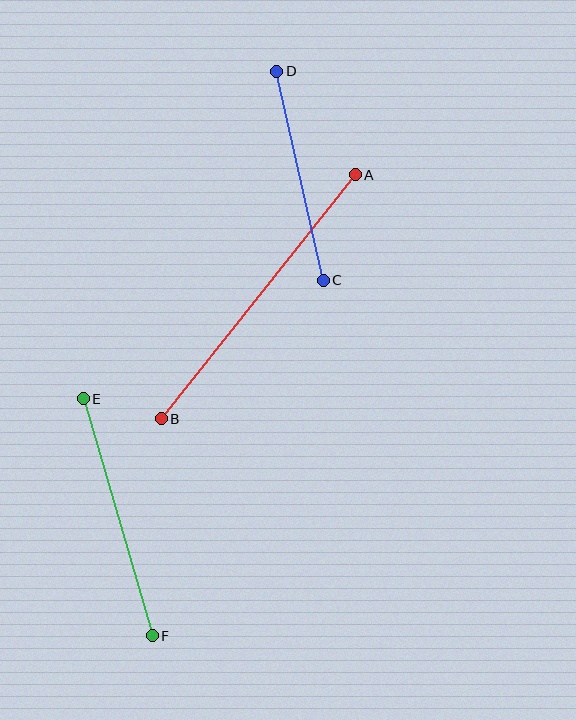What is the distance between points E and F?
The distance is approximately 247 pixels.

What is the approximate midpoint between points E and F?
The midpoint is at approximately (118, 517) pixels.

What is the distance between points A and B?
The distance is approximately 312 pixels.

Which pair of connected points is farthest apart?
Points A and B are farthest apart.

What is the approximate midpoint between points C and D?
The midpoint is at approximately (300, 176) pixels.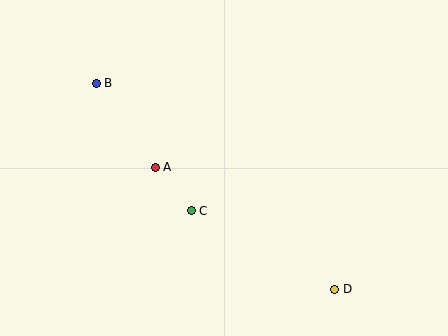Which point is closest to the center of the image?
Point C at (191, 211) is closest to the center.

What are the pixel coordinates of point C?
Point C is at (191, 211).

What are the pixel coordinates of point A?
Point A is at (155, 167).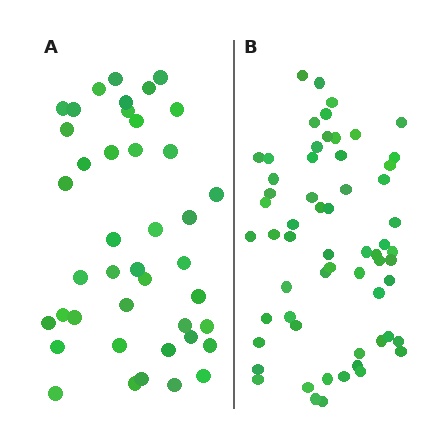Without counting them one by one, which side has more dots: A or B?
Region B (the right region) has more dots.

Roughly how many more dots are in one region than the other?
Region B has approximately 20 more dots than region A.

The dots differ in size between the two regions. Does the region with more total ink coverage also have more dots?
No. Region A has more total ink coverage because its dots are larger, but region B actually contains more individual dots. Total area can be misleading — the number of items is what matters here.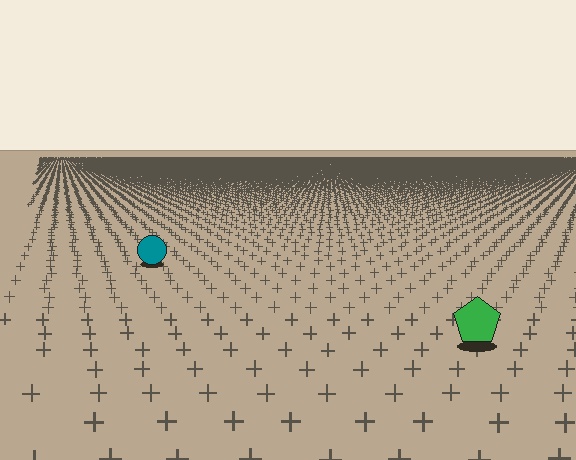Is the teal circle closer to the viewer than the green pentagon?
No. The green pentagon is closer — you can tell from the texture gradient: the ground texture is coarser near it.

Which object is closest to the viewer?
The green pentagon is closest. The texture marks near it are larger and more spread out.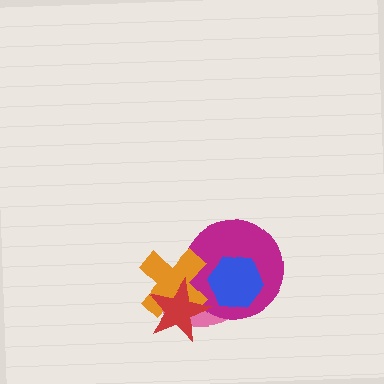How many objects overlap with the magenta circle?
4 objects overlap with the magenta circle.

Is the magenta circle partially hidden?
Yes, it is partially covered by another shape.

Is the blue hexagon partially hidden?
No, no other shape covers it.